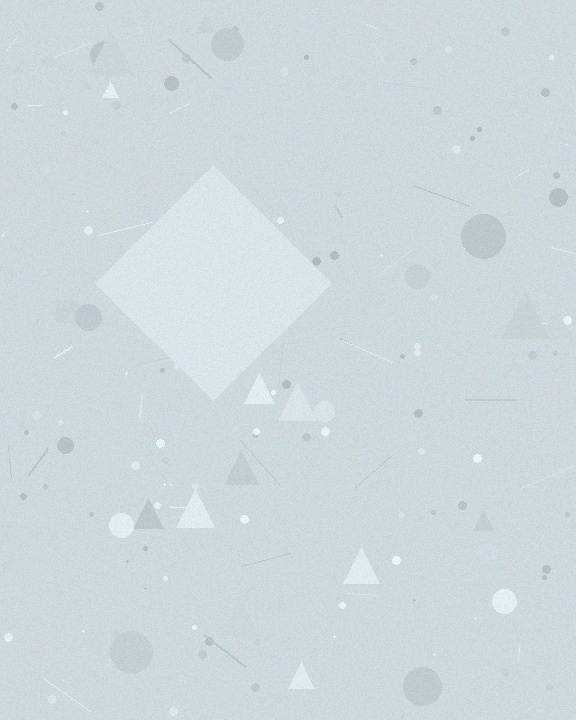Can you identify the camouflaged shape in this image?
The camouflaged shape is a diamond.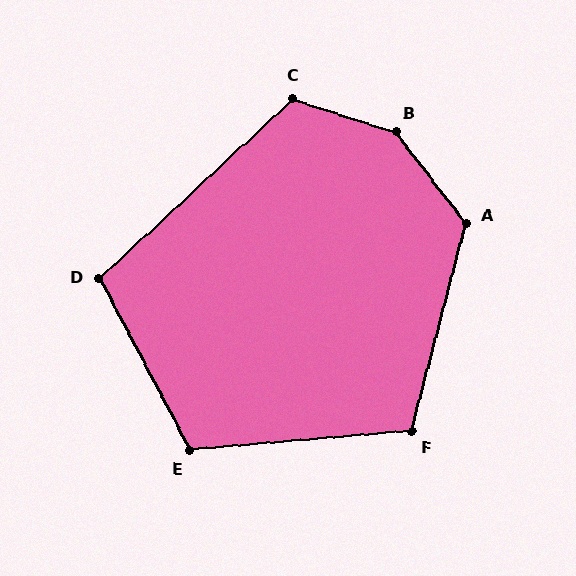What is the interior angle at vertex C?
Approximately 119 degrees (obtuse).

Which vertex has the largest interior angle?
B, at approximately 146 degrees.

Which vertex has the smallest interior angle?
D, at approximately 105 degrees.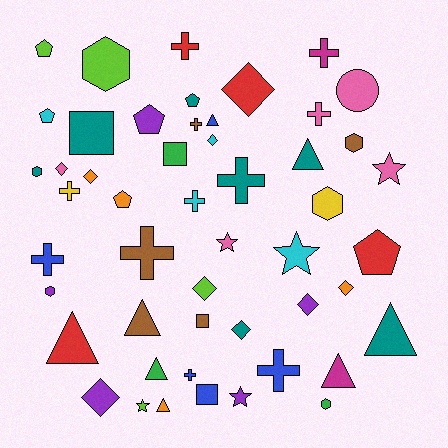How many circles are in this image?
There is 1 circle.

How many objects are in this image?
There are 50 objects.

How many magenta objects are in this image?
There are 2 magenta objects.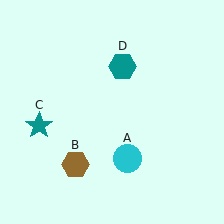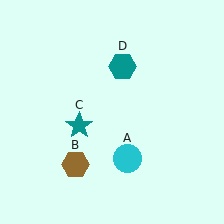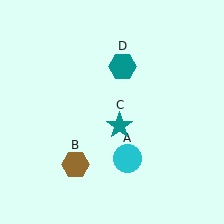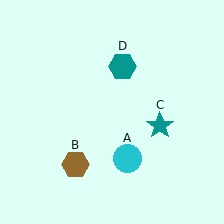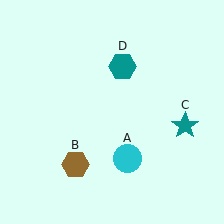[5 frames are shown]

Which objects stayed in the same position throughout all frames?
Cyan circle (object A) and brown hexagon (object B) and teal hexagon (object D) remained stationary.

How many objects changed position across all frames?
1 object changed position: teal star (object C).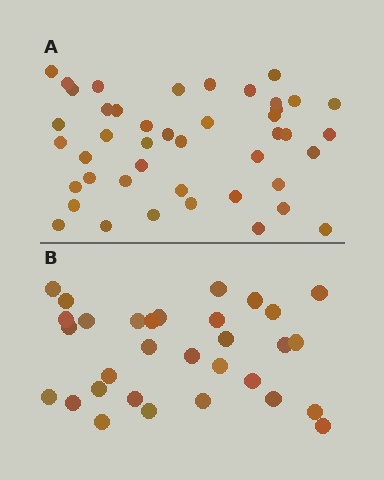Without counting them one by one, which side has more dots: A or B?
Region A (the top region) has more dots.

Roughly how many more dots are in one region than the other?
Region A has approximately 15 more dots than region B.